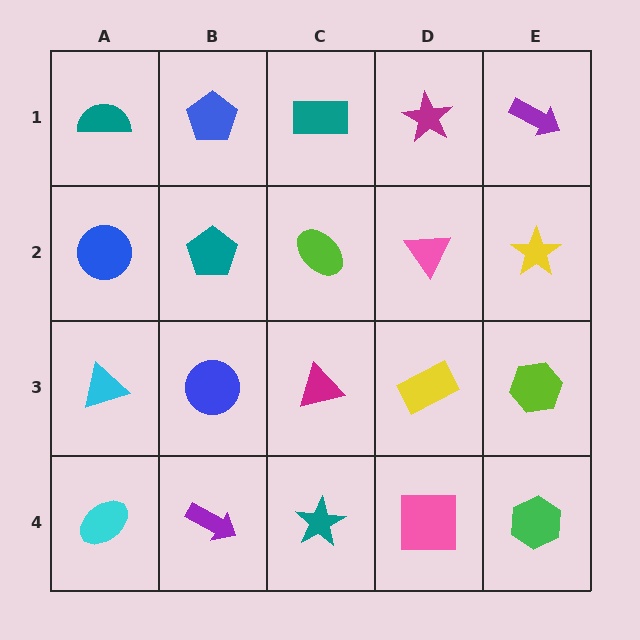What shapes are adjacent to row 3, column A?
A blue circle (row 2, column A), a cyan ellipse (row 4, column A), a blue circle (row 3, column B).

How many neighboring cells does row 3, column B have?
4.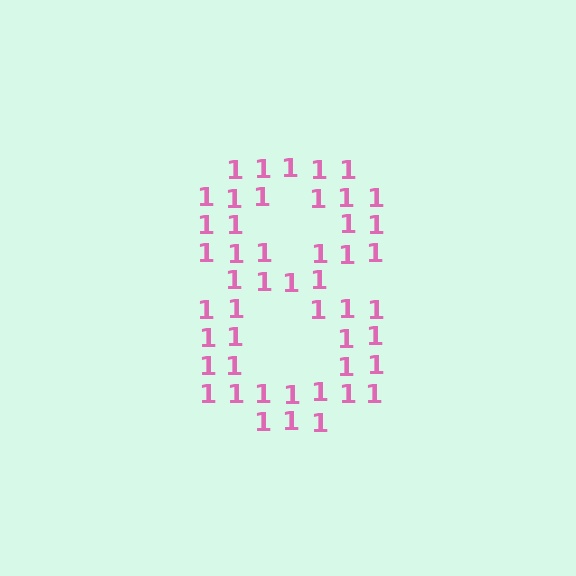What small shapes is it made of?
It is made of small digit 1's.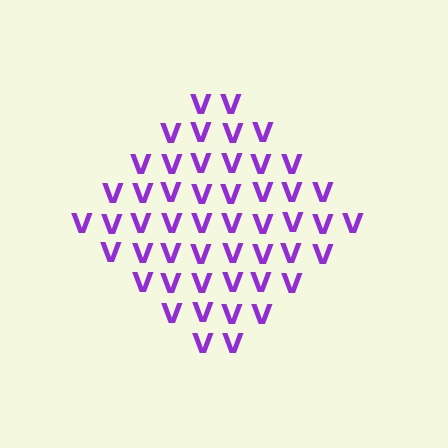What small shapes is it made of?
It is made of small letter V's.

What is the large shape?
The large shape is a diamond.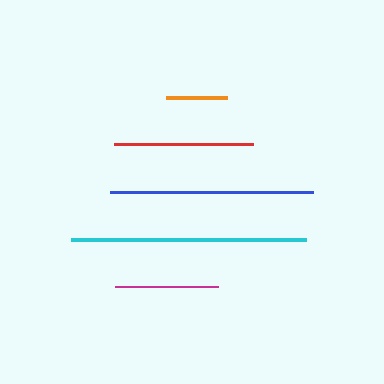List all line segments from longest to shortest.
From longest to shortest: cyan, blue, red, magenta, orange.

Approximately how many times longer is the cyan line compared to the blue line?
The cyan line is approximately 1.2 times the length of the blue line.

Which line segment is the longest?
The cyan line is the longest at approximately 235 pixels.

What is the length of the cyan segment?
The cyan segment is approximately 235 pixels long.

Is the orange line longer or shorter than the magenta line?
The magenta line is longer than the orange line.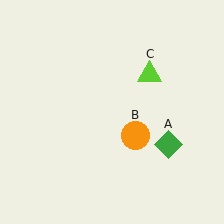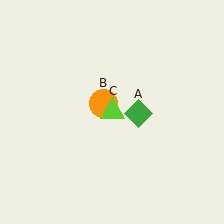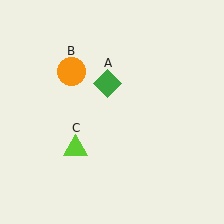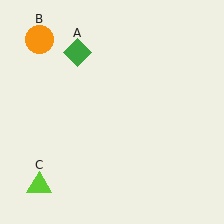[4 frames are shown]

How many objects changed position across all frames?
3 objects changed position: green diamond (object A), orange circle (object B), lime triangle (object C).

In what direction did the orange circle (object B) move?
The orange circle (object B) moved up and to the left.